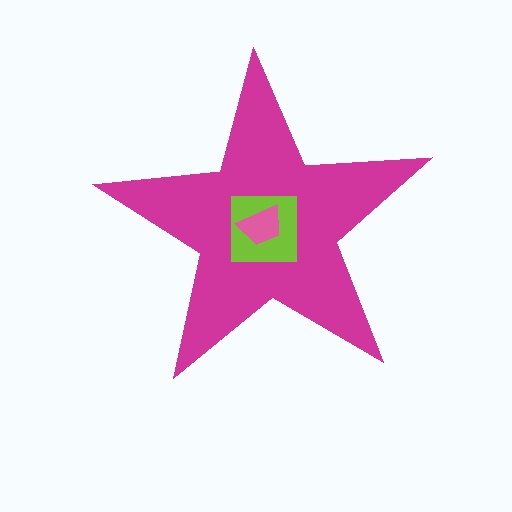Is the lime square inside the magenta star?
Yes.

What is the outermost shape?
The magenta star.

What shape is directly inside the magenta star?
The lime square.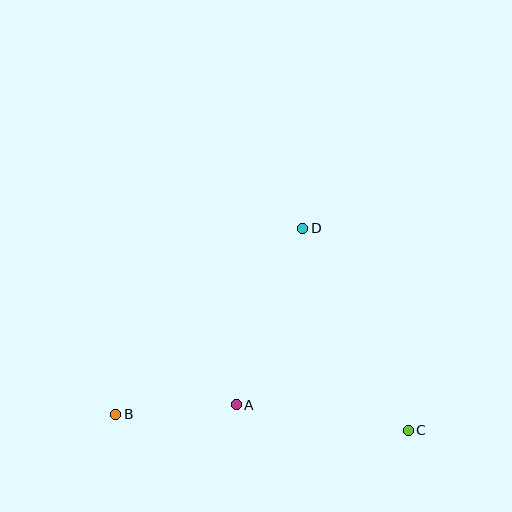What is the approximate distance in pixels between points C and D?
The distance between C and D is approximately 228 pixels.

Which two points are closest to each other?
Points A and B are closest to each other.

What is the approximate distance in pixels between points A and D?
The distance between A and D is approximately 188 pixels.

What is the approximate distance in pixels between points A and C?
The distance between A and C is approximately 174 pixels.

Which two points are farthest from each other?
Points B and C are farthest from each other.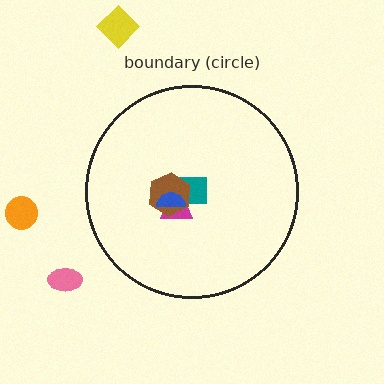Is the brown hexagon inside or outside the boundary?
Inside.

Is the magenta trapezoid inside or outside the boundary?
Inside.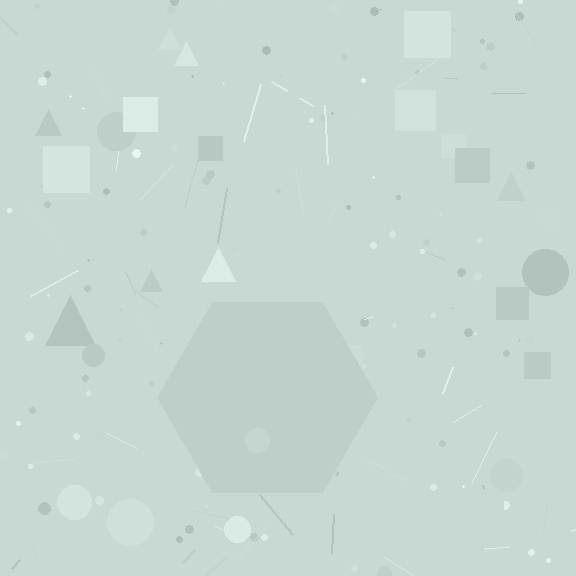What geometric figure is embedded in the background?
A hexagon is embedded in the background.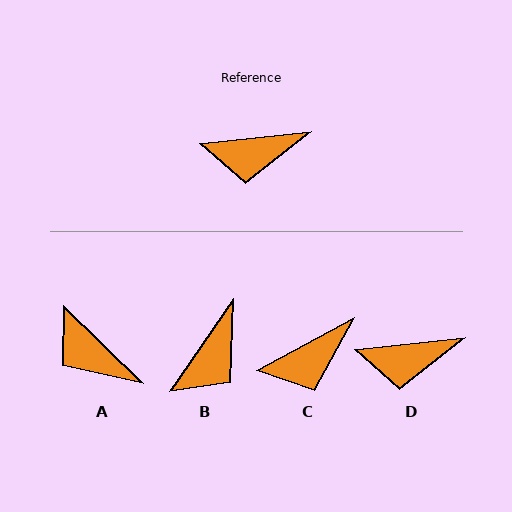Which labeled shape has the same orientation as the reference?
D.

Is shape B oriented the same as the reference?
No, it is off by about 50 degrees.